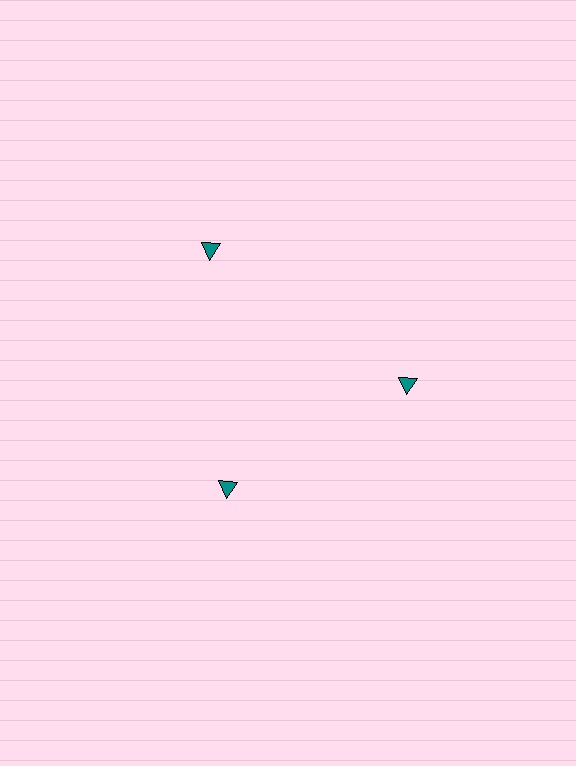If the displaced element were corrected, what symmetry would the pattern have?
It would have 3-fold rotational symmetry — the pattern would map onto itself every 120 degrees.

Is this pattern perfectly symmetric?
No. The 3 teal triangles are arranged in a ring, but one element near the 11 o'clock position is pushed outward from the center, breaking the 3-fold rotational symmetry.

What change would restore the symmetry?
The symmetry would be restored by moving it inward, back onto the ring so that all 3 triangles sit at equal angles and equal distance from the center.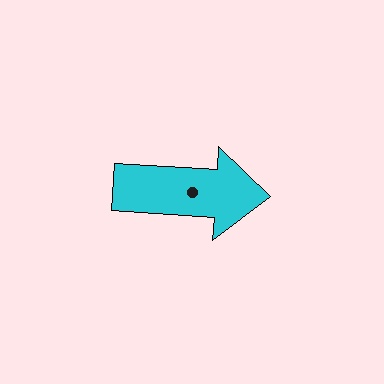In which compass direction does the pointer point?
East.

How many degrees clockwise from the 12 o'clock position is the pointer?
Approximately 93 degrees.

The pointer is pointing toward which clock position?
Roughly 3 o'clock.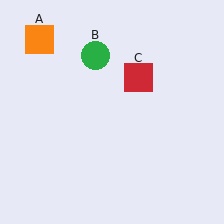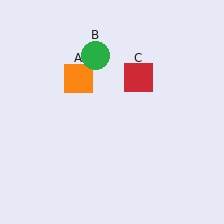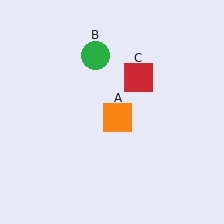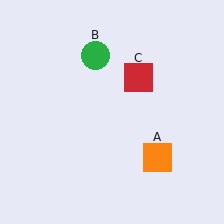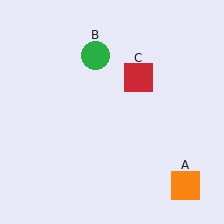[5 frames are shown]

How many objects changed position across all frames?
1 object changed position: orange square (object A).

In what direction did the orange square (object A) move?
The orange square (object A) moved down and to the right.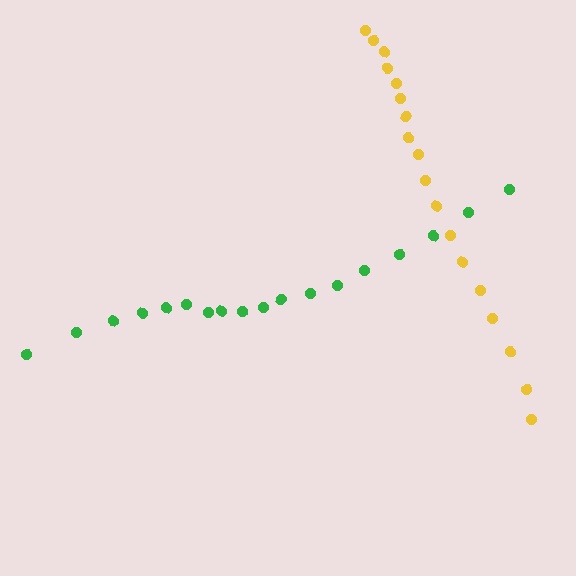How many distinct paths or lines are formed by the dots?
There are 2 distinct paths.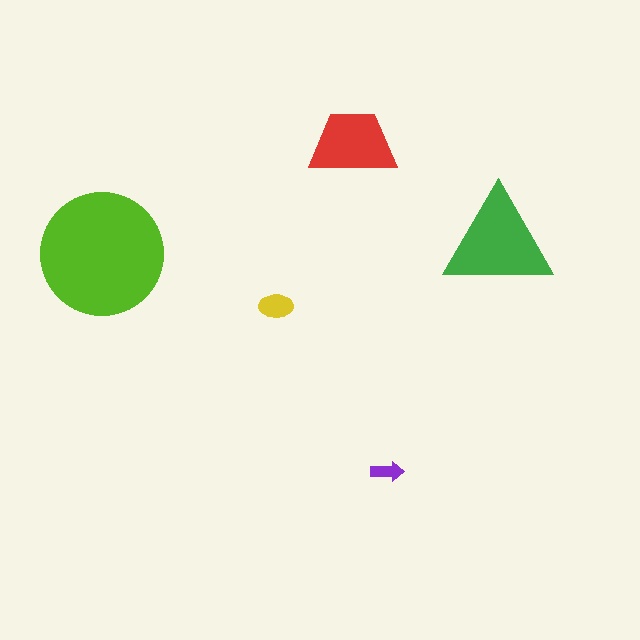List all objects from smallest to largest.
The purple arrow, the yellow ellipse, the red trapezoid, the green triangle, the lime circle.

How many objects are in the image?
There are 5 objects in the image.